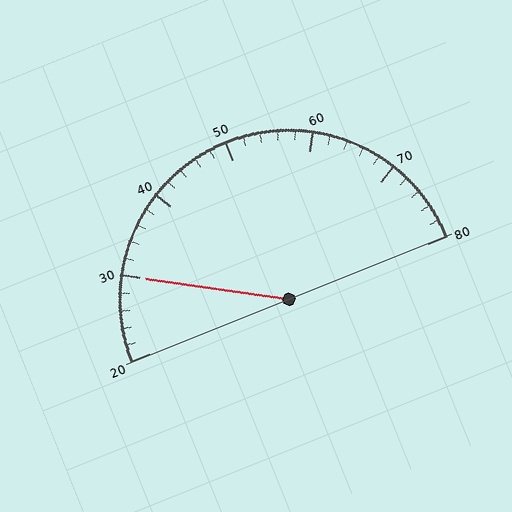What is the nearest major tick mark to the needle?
The nearest major tick mark is 30.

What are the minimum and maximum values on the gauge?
The gauge ranges from 20 to 80.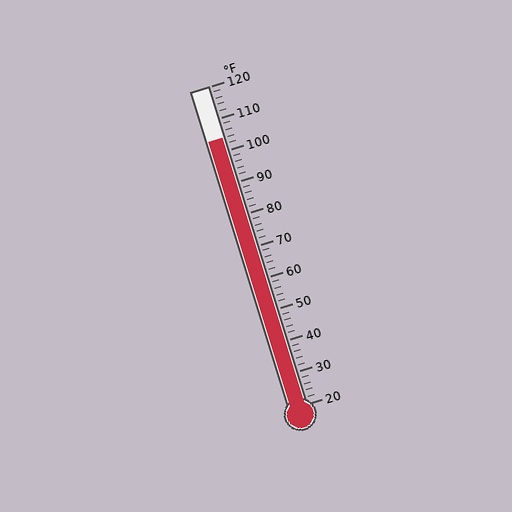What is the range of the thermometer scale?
The thermometer scale ranges from 20°F to 120°F.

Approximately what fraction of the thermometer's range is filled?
The thermometer is filled to approximately 85% of its range.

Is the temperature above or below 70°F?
The temperature is above 70°F.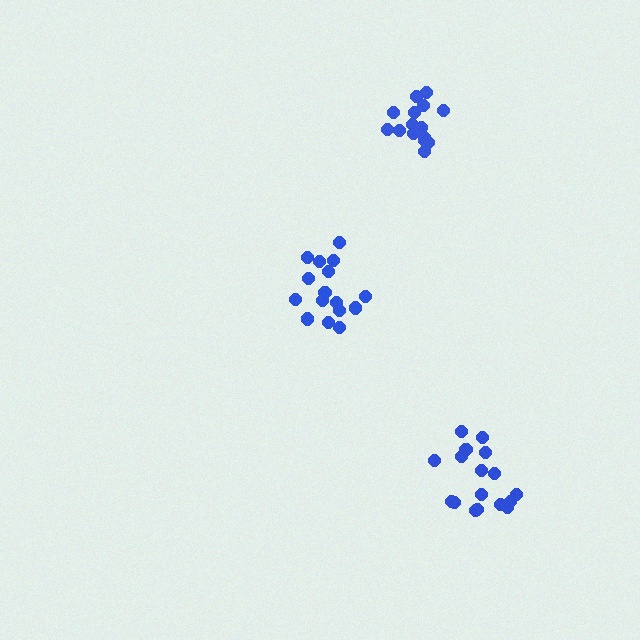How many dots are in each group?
Group 1: 15 dots, Group 2: 16 dots, Group 3: 17 dots (48 total).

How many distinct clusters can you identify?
There are 3 distinct clusters.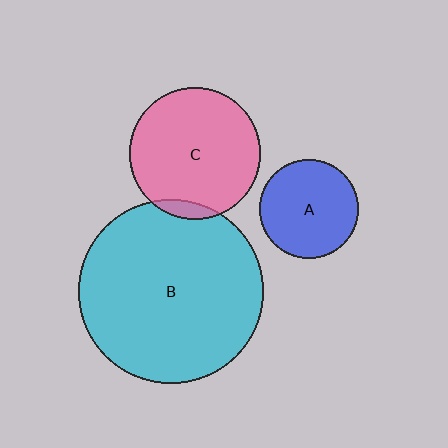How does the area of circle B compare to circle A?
Approximately 3.5 times.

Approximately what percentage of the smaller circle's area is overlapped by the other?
Approximately 5%.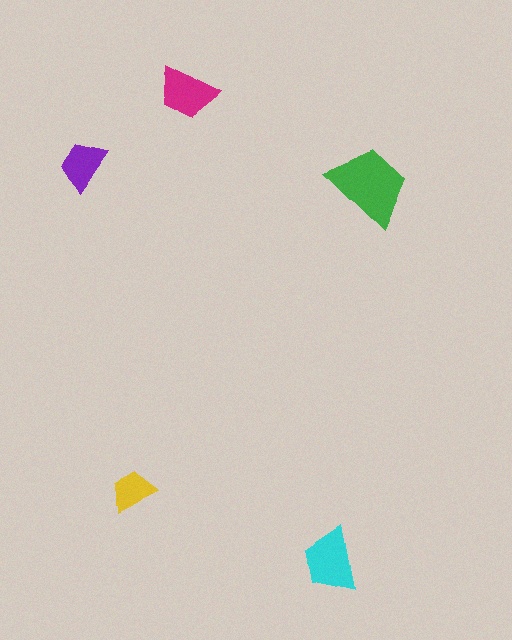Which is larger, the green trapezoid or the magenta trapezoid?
The green one.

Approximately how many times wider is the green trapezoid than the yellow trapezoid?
About 2 times wider.